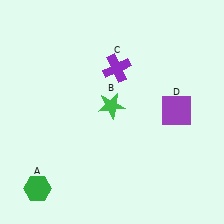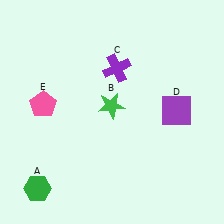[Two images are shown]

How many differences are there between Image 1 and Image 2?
There is 1 difference between the two images.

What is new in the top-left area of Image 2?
A pink pentagon (E) was added in the top-left area of Image 2.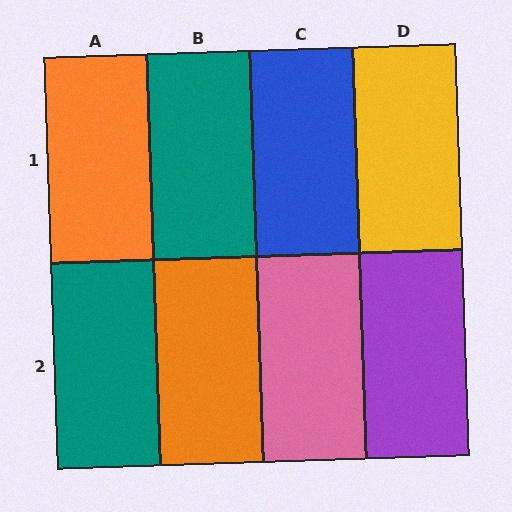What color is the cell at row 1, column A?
Orange.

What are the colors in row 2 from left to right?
Teal, orange, pink, purple.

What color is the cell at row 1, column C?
Blue.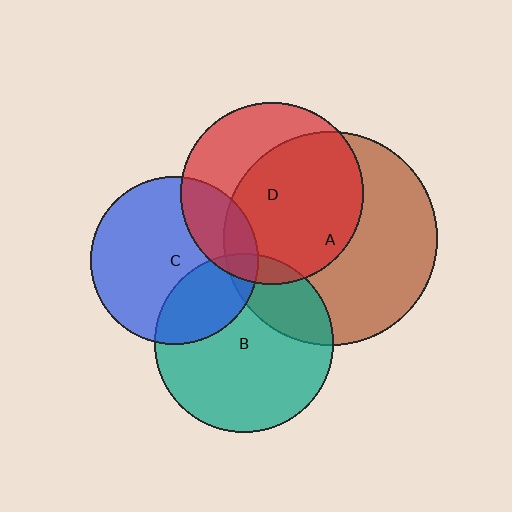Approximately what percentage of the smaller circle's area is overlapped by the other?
Approximately 65%.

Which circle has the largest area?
Circle A (brown).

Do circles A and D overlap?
Yes.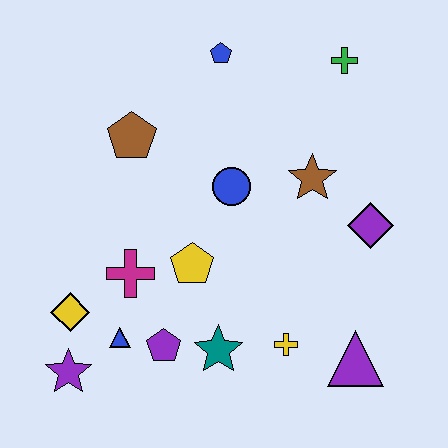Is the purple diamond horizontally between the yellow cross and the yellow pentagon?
No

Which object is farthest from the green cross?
The purple star is farthest from the green cross.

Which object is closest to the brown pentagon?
The blue circle is closest to the brown pentagon.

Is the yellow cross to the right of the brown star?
No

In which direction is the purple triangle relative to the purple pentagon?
The purple triangle is to the right of the purple pentagon.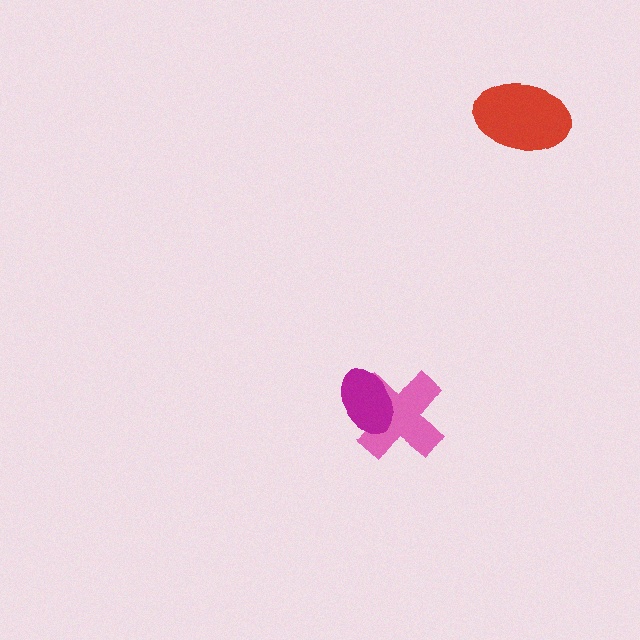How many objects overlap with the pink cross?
1 object overlaps with the pink cross.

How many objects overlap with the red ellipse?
0 objects overlap with the red ellipse.